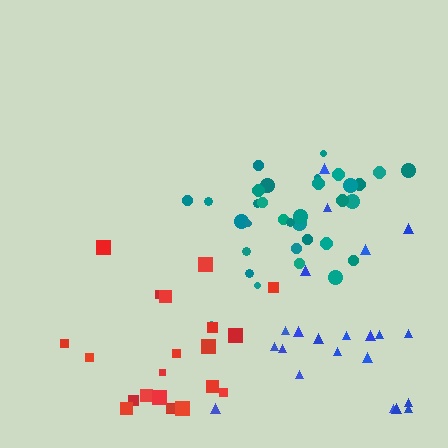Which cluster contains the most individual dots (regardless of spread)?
Teal (34).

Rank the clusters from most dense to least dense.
teal, blue, red.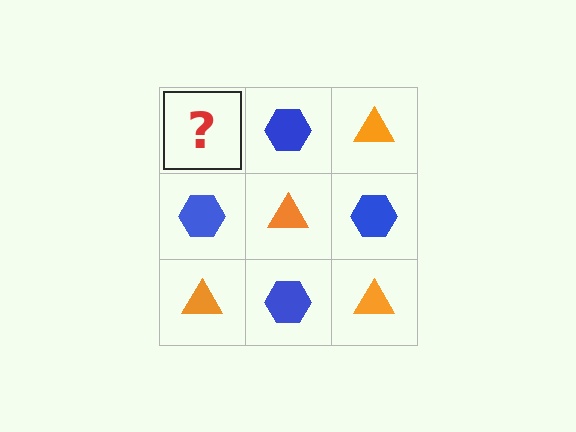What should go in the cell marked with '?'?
The missing cell should contain an orange triangle.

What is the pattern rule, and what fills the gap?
The rule is that it alternates orange triangle and blue hexagon in a checkerboard pattern. The gap should be filled with an orange triangle.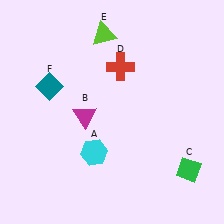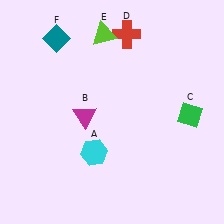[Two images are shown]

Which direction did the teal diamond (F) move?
The teal diamond (F) moved up.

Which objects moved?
The objects that moved are: the green diamond (C), the red cross (D), the teal diamond (F).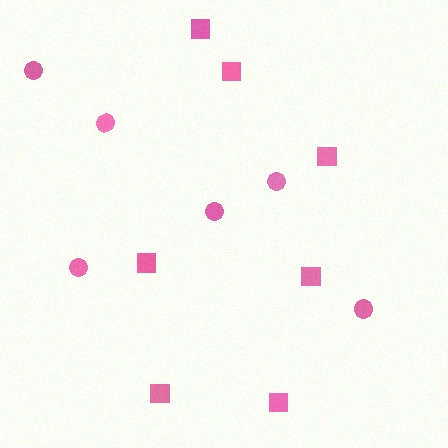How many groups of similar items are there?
There are 2 groups: one group of squares (7) and one group of circles (6).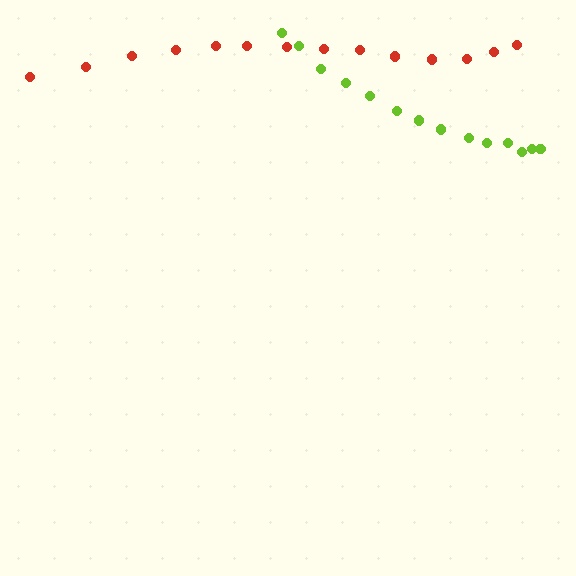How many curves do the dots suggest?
There are 2 distinct paths.